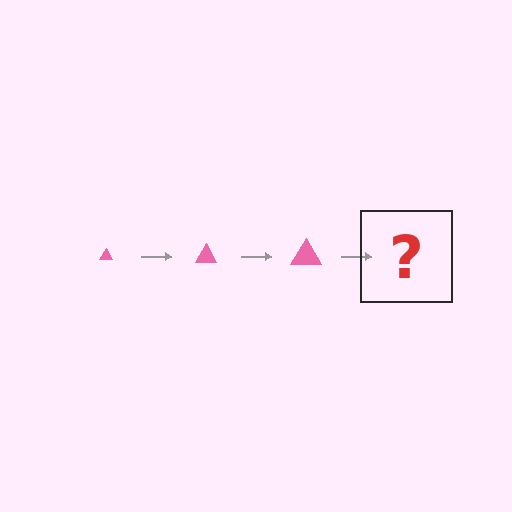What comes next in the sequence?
The next element should be a pink triangle, larger than the previous one.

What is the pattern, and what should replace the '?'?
The pattern is that the triangle gets progressively larger each step. The '?' should be a pink triangle, larger than the previous one.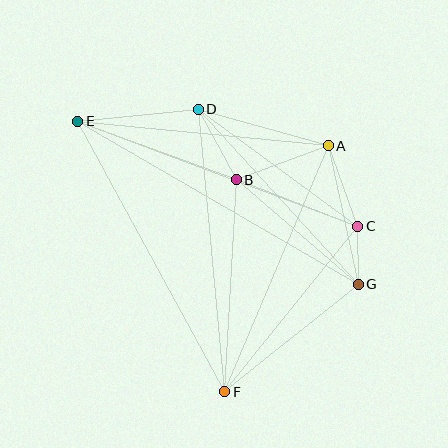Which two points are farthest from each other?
Points E and G are farthest from each other.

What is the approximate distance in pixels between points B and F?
The distance between B and F is approximately 212 pixels.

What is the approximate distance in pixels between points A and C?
The distance between A and C is approximately 86 pixels.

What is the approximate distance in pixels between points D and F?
The distance between D and F is approximately 284 pixels.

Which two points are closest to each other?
Points C and G are closest to each other.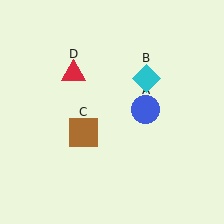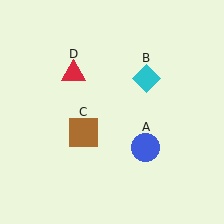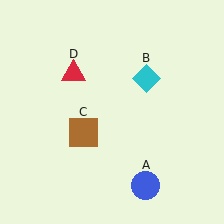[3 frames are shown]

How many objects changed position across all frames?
1 object changed position: blue circle (object A).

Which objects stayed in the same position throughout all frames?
Cyan diamond (object B) and brown square (object C) and red triangle (object D) remained stationary.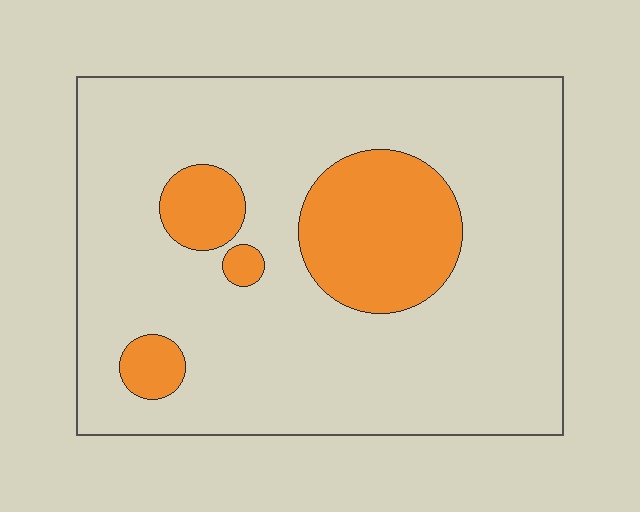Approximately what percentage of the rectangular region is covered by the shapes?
Approximately 20%.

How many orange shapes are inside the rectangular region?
4.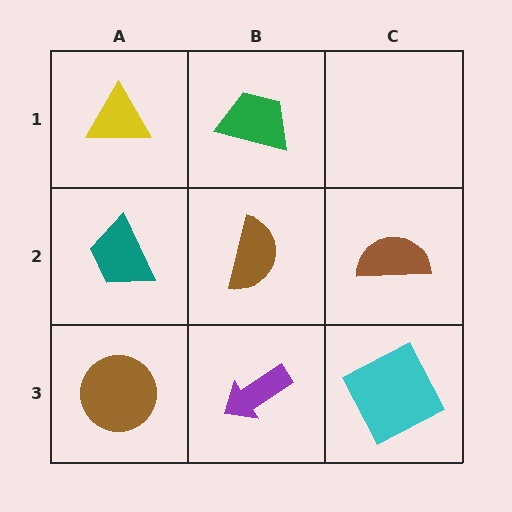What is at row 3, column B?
A purple arrow.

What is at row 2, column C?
A brown semicircle.